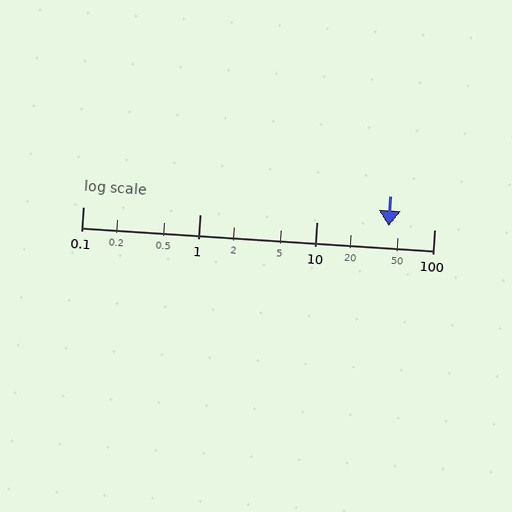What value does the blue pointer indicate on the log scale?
The pointer indicates approximately 41.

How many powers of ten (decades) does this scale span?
The scale spans 3 decades, from 0.1 to 100.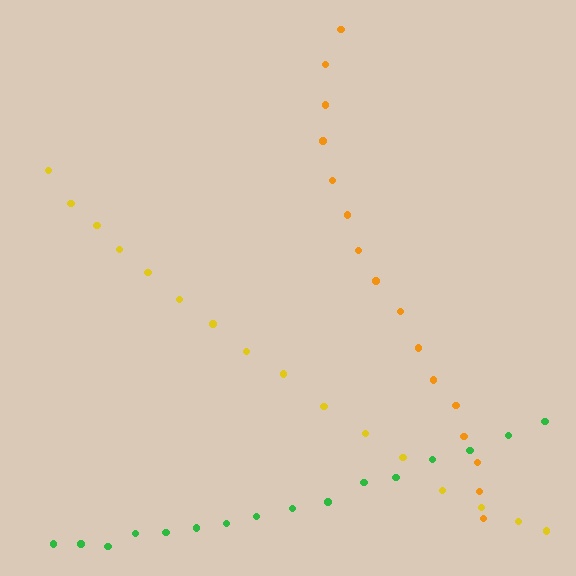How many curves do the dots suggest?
There are 3 distinct paths.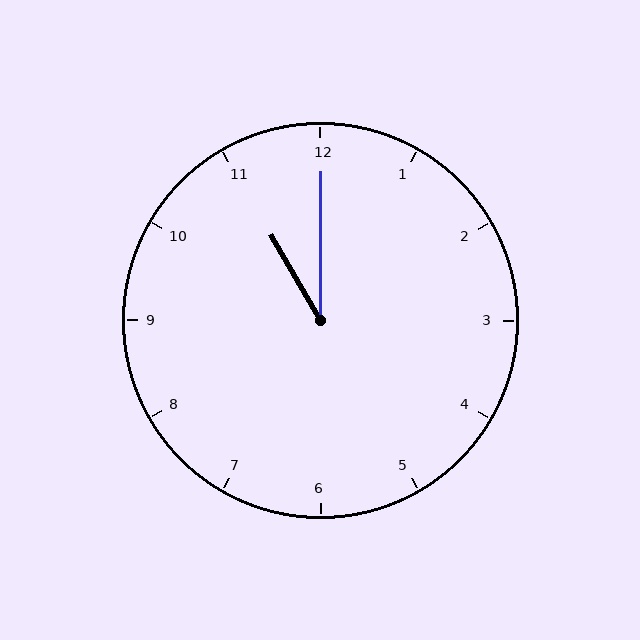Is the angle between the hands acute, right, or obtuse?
It is acute.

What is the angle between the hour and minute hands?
Approximately 30 degrees.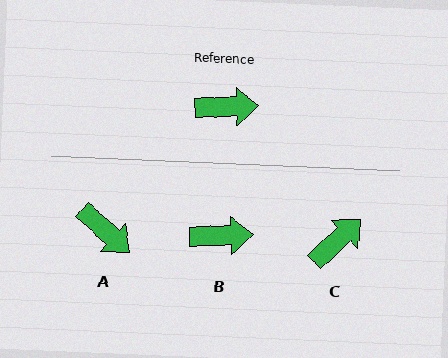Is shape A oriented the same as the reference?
No, it is off by about 43 degrees.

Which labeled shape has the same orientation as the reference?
B.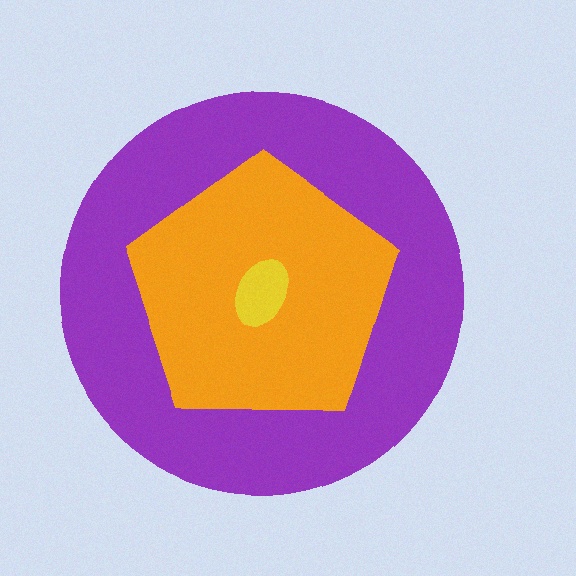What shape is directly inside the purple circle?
The orange pentagon.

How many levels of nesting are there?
3.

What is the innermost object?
The yellow ellipse.